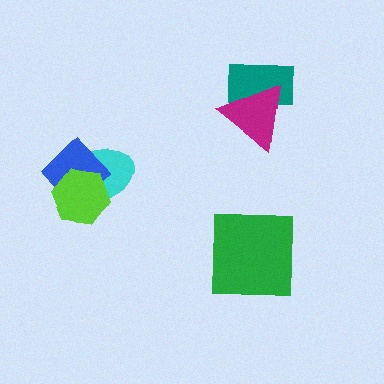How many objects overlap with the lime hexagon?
2 objects overlap with the lime hexagon.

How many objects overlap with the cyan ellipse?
2 objects overlap with the cyan ellipse.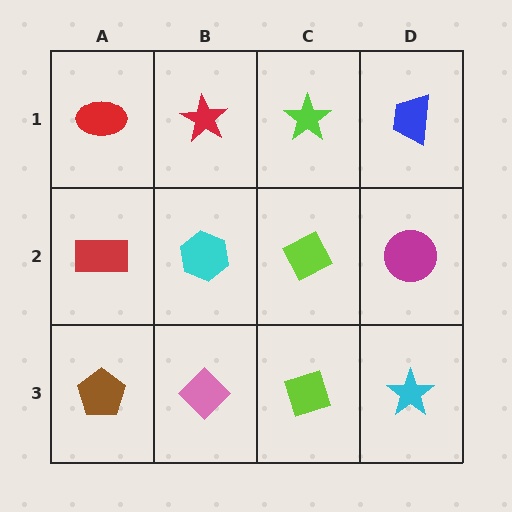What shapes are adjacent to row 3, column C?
A lime diamond (row 2, column C), a pink diamond (row 3, column B), a cyan star (row 3, column D).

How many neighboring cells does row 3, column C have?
3.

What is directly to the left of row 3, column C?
A pink diamond.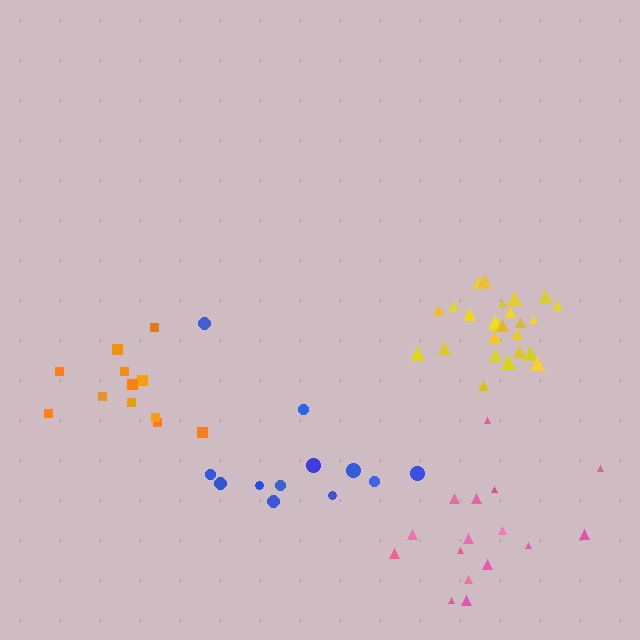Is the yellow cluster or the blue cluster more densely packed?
Yellow.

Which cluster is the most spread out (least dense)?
Blue.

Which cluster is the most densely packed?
Yellow.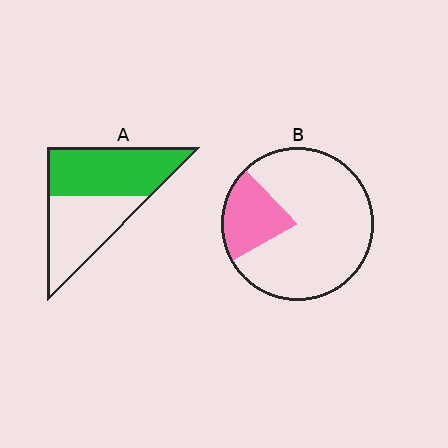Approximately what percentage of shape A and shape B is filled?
A is approximately 55% and B is approximately 20%.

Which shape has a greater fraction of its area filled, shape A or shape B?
Shape A.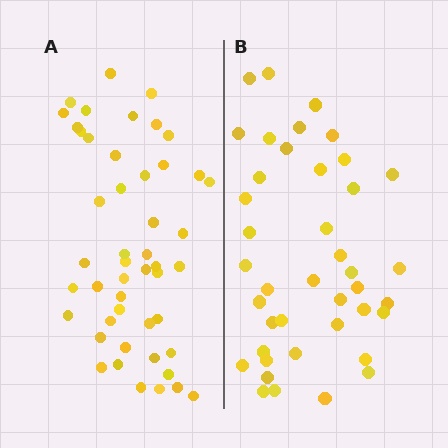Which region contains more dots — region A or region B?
Region A (the left region) has more dots.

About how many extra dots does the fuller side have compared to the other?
Region A has roughly 8 or so more dots than region B.